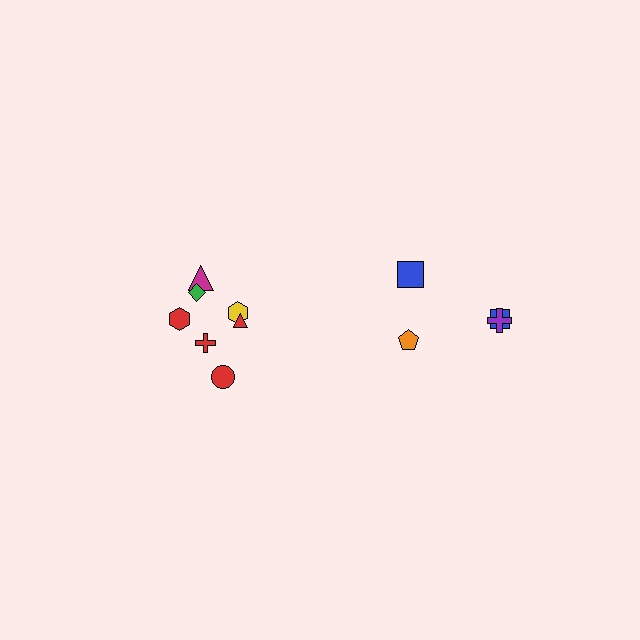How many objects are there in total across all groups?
There are 11 objects.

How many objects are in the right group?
There are 4 objects.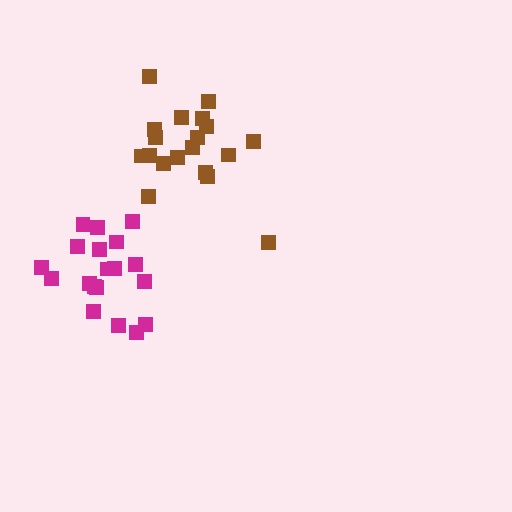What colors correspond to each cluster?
The clusters are colored: brown, magenta.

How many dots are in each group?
Group 1: 19 dots, Group 2: 19 dots (38 total).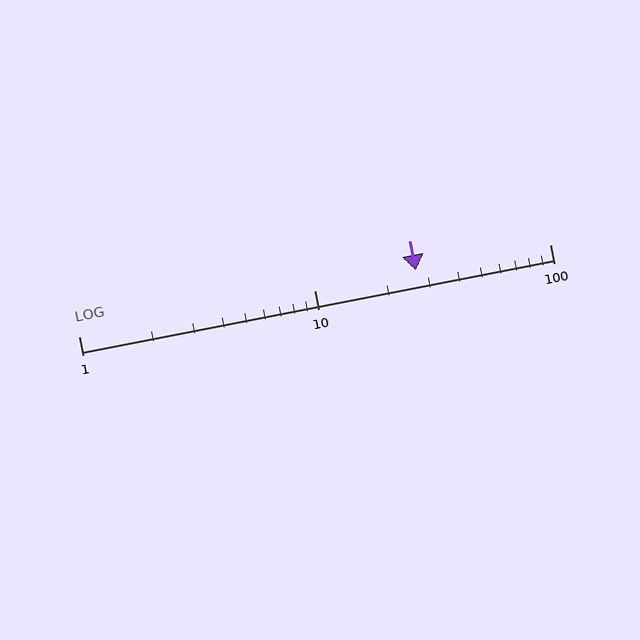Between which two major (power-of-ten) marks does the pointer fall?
The pointer is between 10 and 100.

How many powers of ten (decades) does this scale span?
The scale spans 2 decades, from 1 to 100.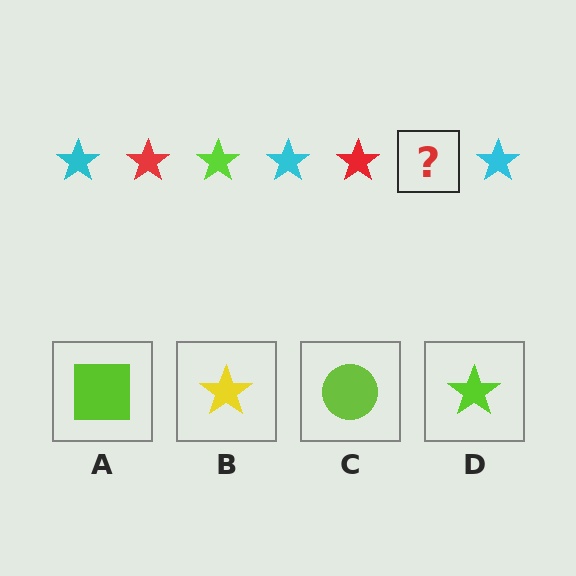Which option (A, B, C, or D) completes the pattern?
D.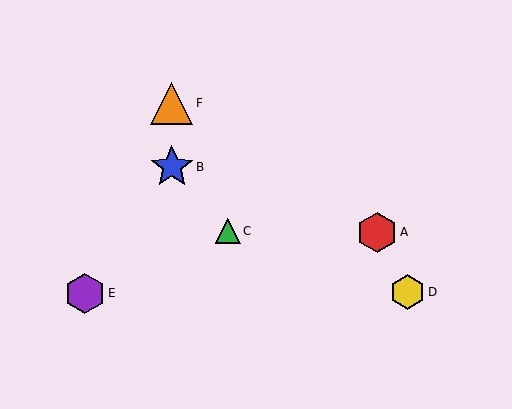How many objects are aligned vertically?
2 objects (B, F) are aligned vertically.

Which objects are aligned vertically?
Objects B, F are aligned vertically.